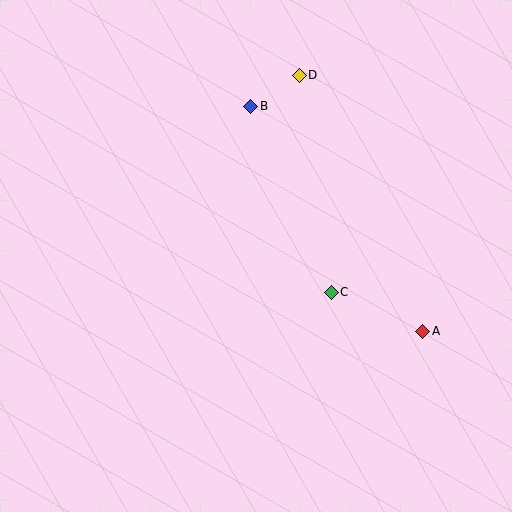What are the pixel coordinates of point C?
Point C is at (331, 292).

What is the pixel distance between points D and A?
The distance between D and A is 285 pixels.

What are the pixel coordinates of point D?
Point D is at (299, 75).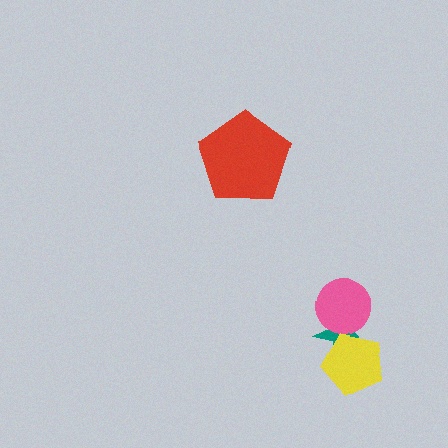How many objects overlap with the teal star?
2 objects overlap with the teal star.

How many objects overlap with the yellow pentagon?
1 object overlaps with the yellow pentagon.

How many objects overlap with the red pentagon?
0 objects overlap with the red pentagon.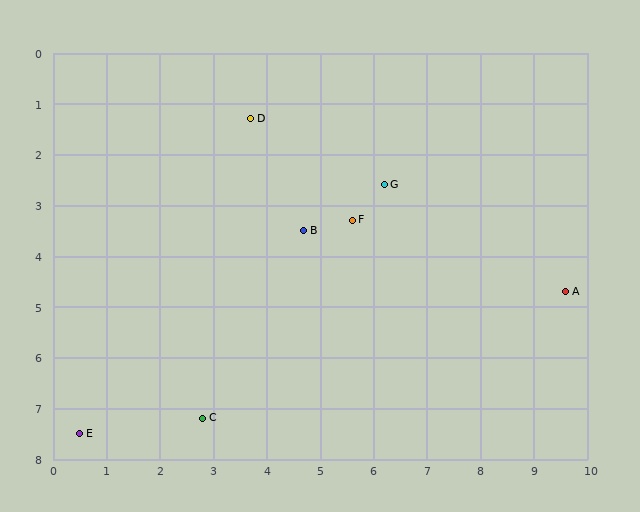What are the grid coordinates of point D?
Point D is at approximately (3.7, 1.3).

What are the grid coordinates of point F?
Point F is at approximately (5.6, 3.3).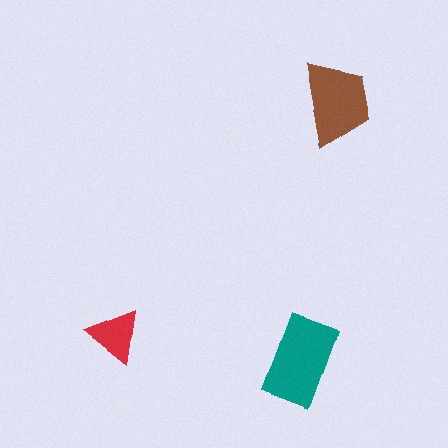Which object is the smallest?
The red triangle.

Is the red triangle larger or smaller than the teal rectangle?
Smaller.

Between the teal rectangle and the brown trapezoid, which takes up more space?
The teal rectangle.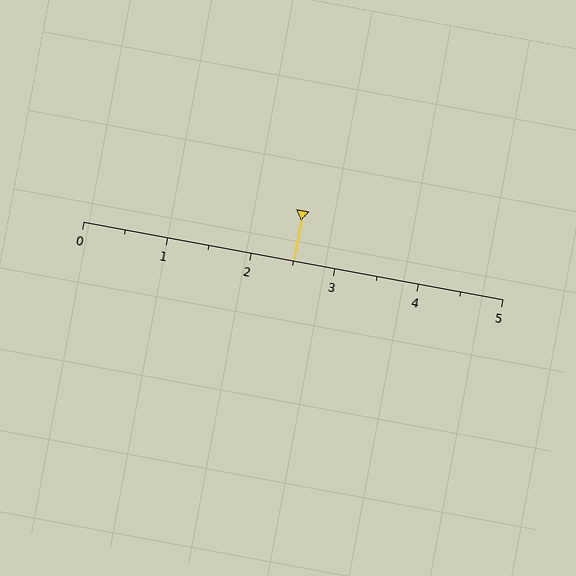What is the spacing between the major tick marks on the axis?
The major ticks are spaced 1 apart.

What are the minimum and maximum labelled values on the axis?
The axis runs from 0 to 5.